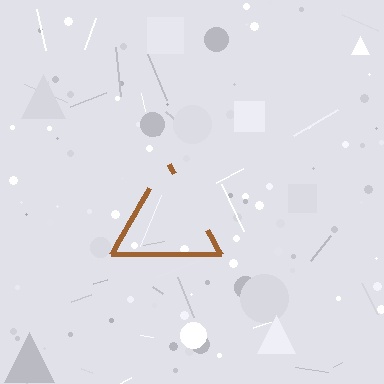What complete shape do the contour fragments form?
The contour fragments form a triangle.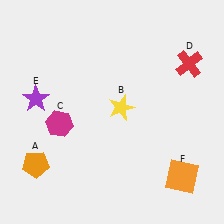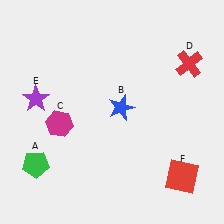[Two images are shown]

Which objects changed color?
A changed from orange to green. B changed from yellow to blue. F changed from orange to red.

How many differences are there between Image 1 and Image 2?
There are 3 differences between the two images.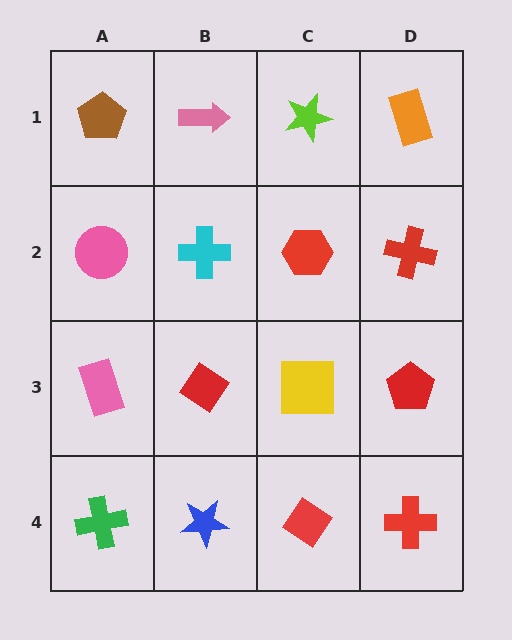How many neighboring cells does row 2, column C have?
4.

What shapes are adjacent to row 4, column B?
A red diamond (row 3, column B), a green cross (row 4, column A), a red diamond (row 4, column C).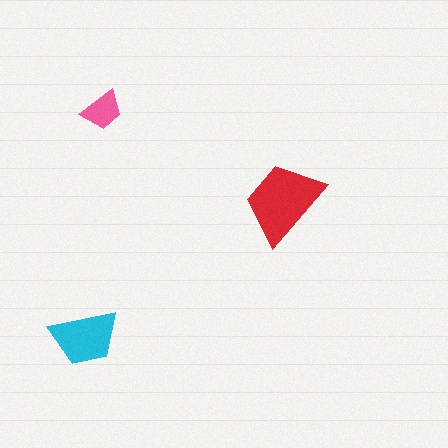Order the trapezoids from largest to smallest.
the red one, the cyan one, the pink one.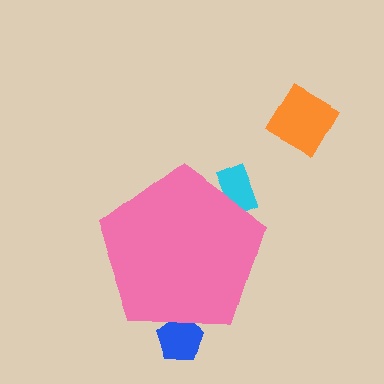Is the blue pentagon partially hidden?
Yes, the blue pentagon is partially hidden behind the pink pentagon.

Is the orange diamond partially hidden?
No, the orange diamond is fully visible.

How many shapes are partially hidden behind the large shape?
2 shapes are partially hidden.